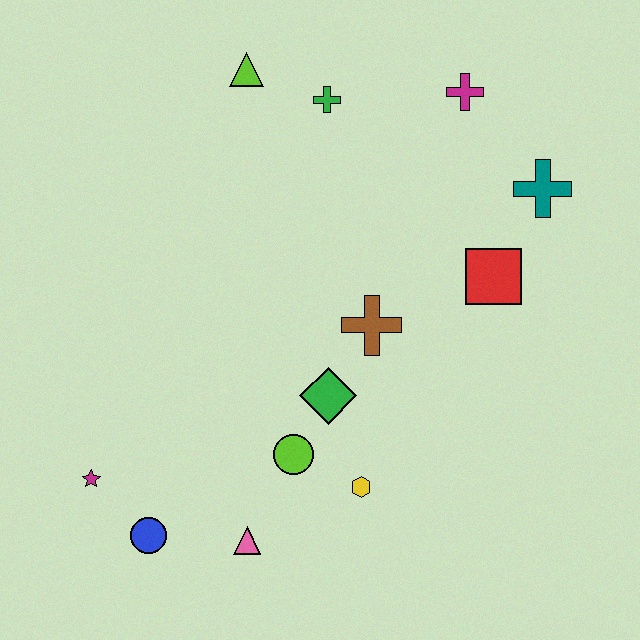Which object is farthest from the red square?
The magenta star is farthest from the red square.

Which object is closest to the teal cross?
The red square is closest to the teal cross.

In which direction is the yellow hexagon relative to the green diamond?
The yellow hexagon is below the green diamond.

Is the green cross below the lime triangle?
Yes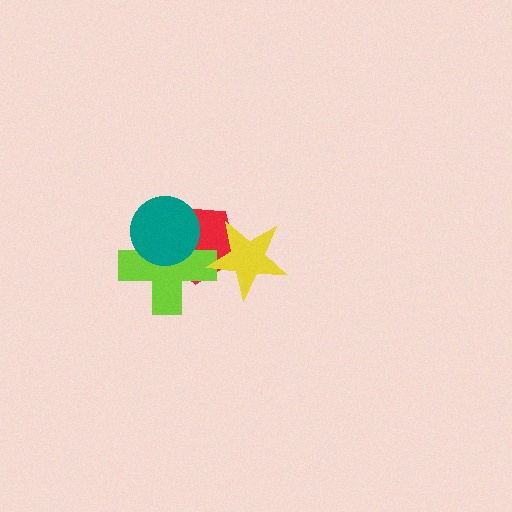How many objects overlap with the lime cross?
3 objects overlap with the lime cross.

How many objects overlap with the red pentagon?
3 objects overlap with the red pentagon.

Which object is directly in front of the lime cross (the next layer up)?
The yellow star is directly in front of the lime cross.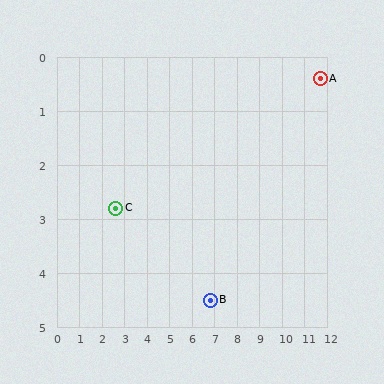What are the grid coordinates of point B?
Point B is at approximately (6.8, 4.5).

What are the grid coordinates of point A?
Point A is at approximately (11.7, 0.4).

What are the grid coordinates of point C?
Point C is at approximately (2.6, 2.8).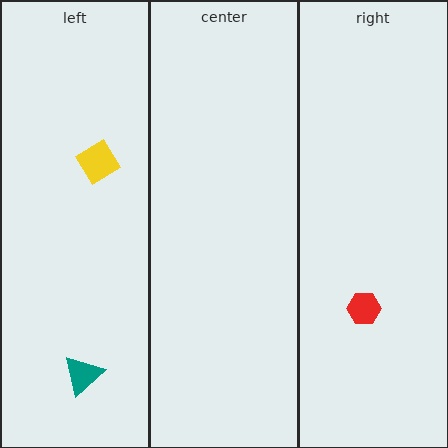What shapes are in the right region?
The red hexagon.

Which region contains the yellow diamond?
The left region.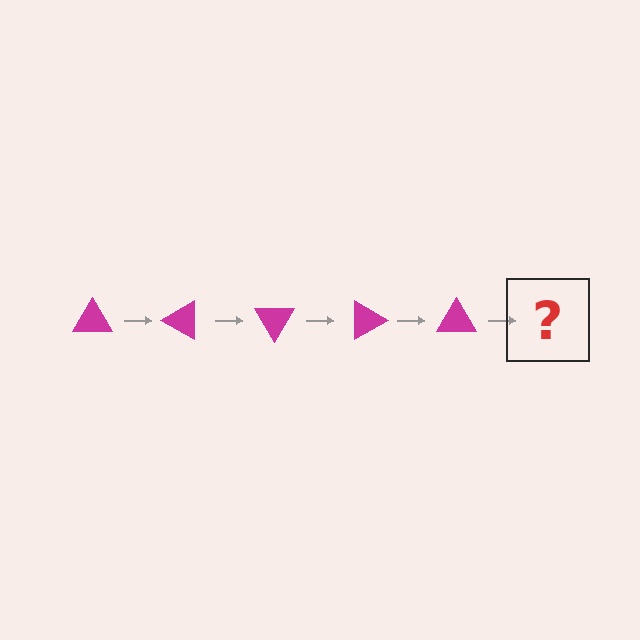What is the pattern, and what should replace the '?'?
The pattern is that the triangle rotates 30 degrees each step. The '?' should be a magenta triangle rotated 150 degrees.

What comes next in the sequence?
The next element should be a magenta triangle rotated 150 degrees.